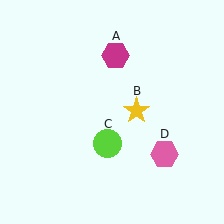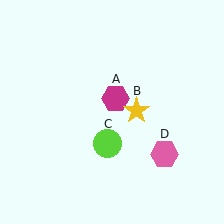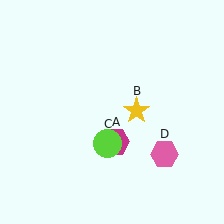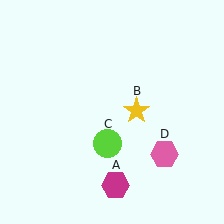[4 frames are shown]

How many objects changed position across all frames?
1 object changed position: magenta hexagon (object A).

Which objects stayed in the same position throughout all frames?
Yellow star (object B) and lime circle (object C) and pink hexagon (object D) remained stationary.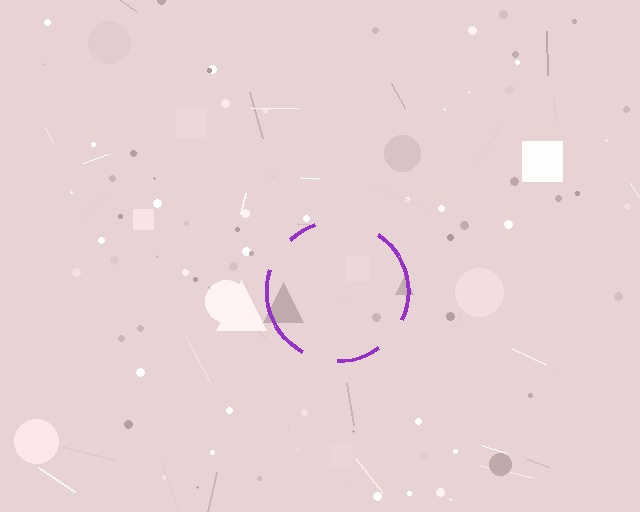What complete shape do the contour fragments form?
The contour fragments form a circle.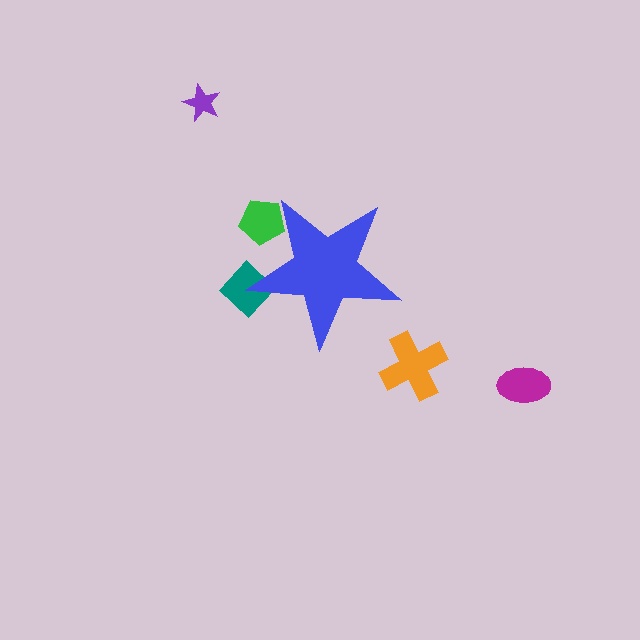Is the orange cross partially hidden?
No, the orange cross is fully visible.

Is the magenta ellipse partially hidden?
No, the magenta ellipse is fully visible.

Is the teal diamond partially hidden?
Yes, the teal diamond is partially hidden behind the blue star.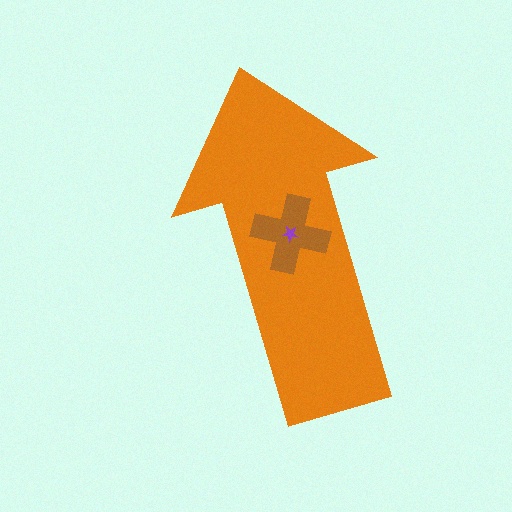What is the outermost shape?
The orange arrow.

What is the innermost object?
The purple star.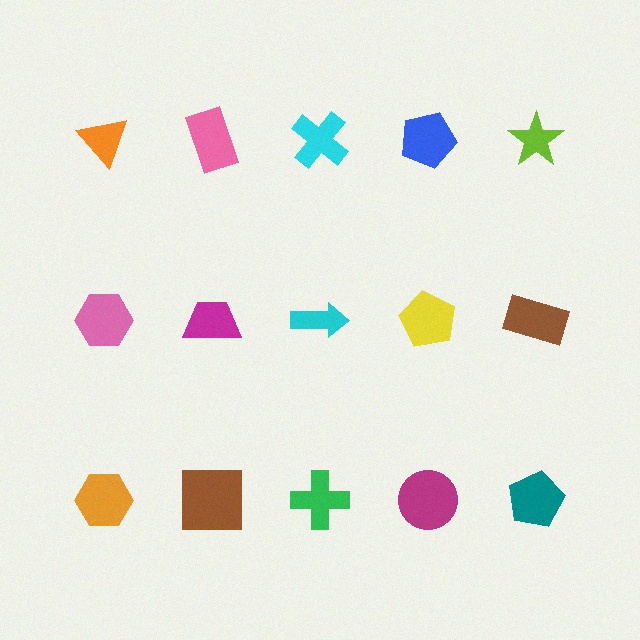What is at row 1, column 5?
A lime star.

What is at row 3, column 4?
A magenta circle.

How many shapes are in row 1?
5 shapes.